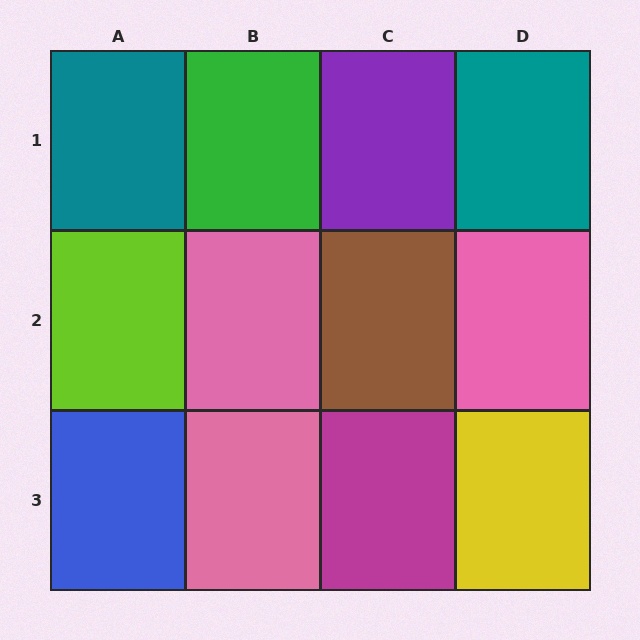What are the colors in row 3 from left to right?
Blue, pink, magenta, yellow.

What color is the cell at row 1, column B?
Green.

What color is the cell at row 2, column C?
Brown.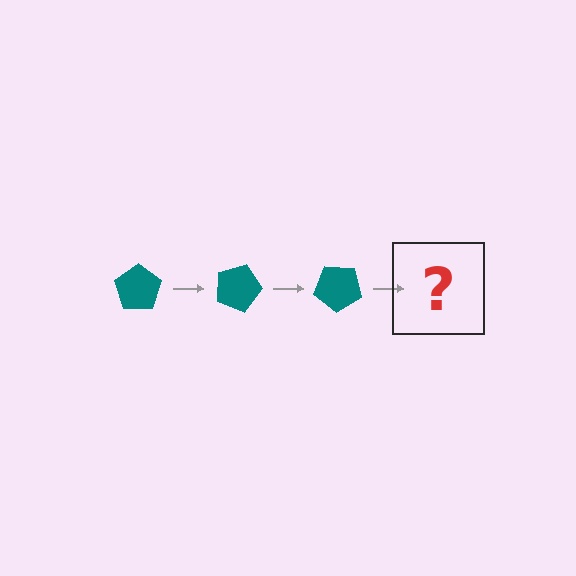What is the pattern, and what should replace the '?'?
The pattern is that the pentagon rotates 20 degrees each step. The '?' should be a teal pentagon rotated 60 degrees.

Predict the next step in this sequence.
The next step is a teal pentagon rotated 60 degrees.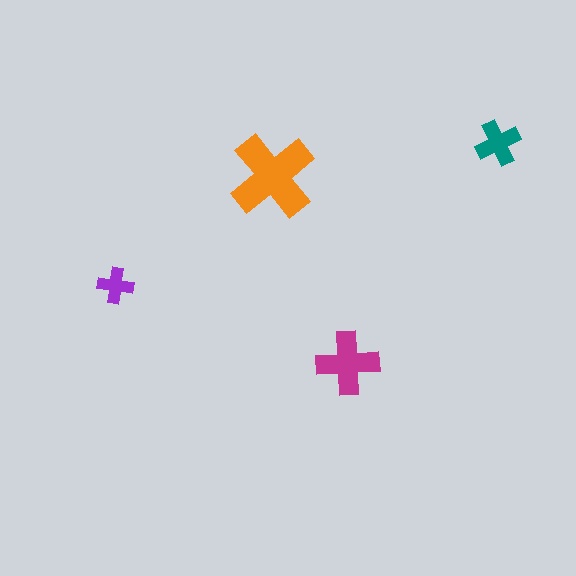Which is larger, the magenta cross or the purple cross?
The magenta one.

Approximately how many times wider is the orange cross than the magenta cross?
About 1.5 times wider.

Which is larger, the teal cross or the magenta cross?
The magenta one.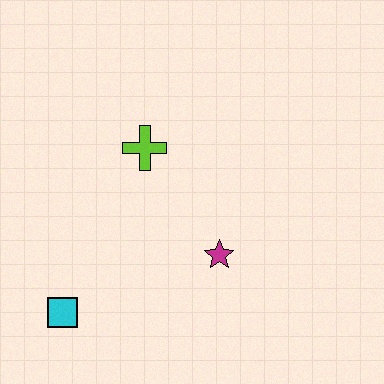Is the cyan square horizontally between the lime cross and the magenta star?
No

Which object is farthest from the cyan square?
The lime cross is farthest from the cyan square.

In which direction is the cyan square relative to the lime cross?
The cyan square is below the lime cross.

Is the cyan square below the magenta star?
Yes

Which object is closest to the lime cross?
The magenta star is closest to the lime cross.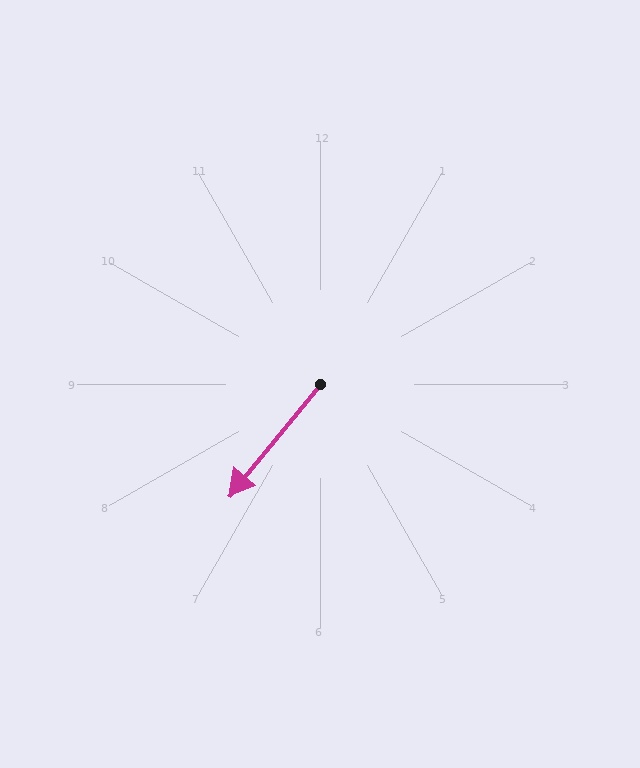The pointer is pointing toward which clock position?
Roughly 7 o'clock.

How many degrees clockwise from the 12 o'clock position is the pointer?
Approximately 219 degrees.